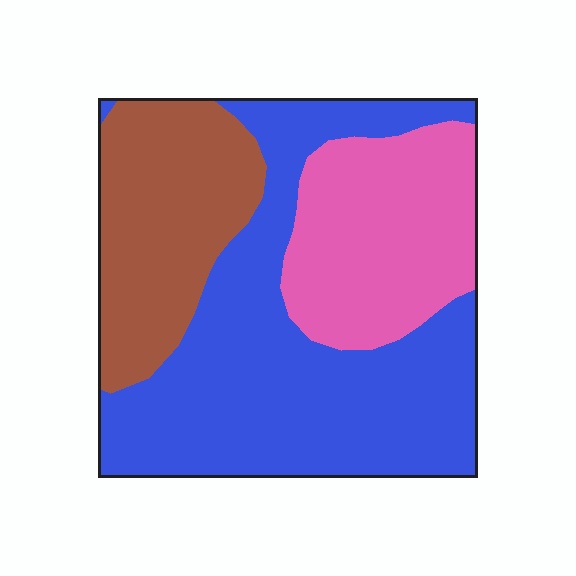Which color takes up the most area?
Blue, at roughly 50%.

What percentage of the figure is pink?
Pink takes up about one quarter (1/4) of the figure.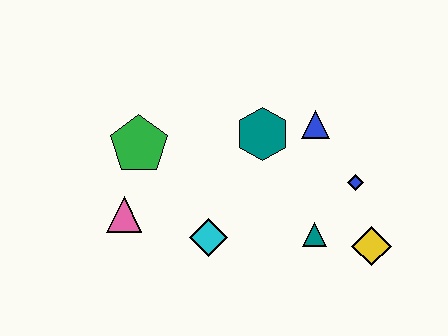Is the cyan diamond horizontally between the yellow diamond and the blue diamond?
No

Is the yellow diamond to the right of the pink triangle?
Yes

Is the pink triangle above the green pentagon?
No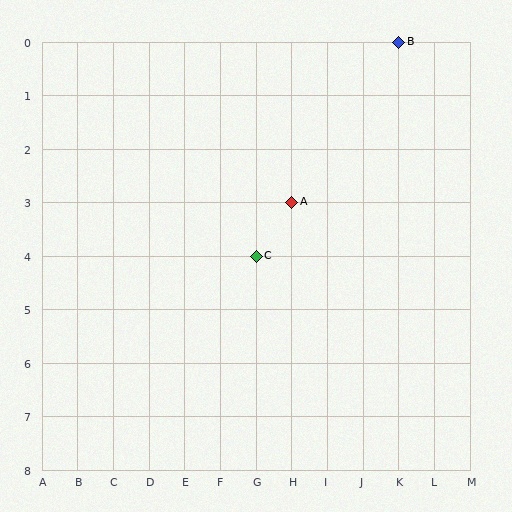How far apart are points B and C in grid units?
Points B and C are 4 columns and 4 rows apart (about 5.7 grid units diagonally).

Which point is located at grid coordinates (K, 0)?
Point B is at (K, 0).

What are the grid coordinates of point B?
Point B is at grid coordinates (K, 0).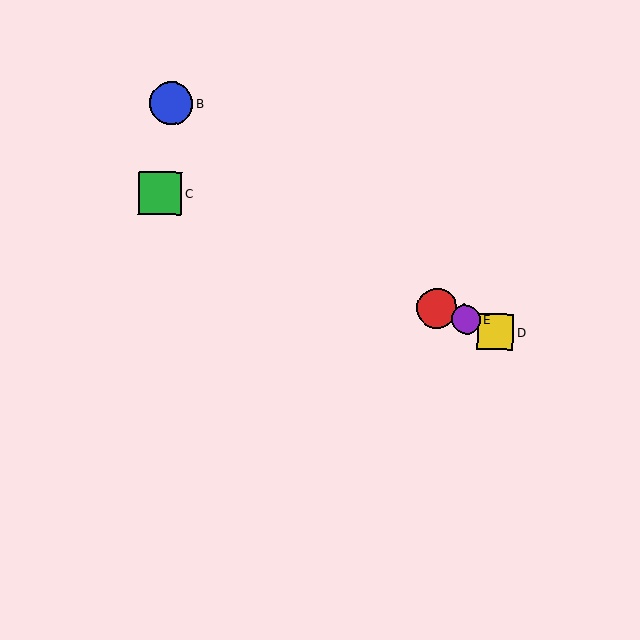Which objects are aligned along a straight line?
Objects A, C, D, E are aligned along a straight line.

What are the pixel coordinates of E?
Object E is at (466, 320).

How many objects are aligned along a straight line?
4 objects (A, C, D, E) are aligned along a straight line.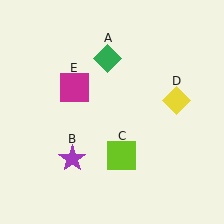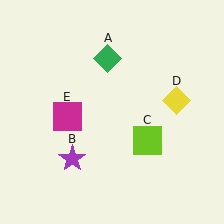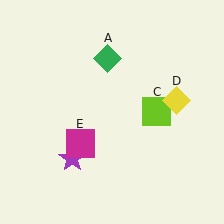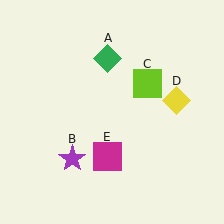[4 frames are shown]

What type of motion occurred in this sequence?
The lime square (object C), magenta square (object E) rotated counterclockwise around the center of the scene.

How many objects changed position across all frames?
2 objects changed position: lime square (object C), magenta square (object E).